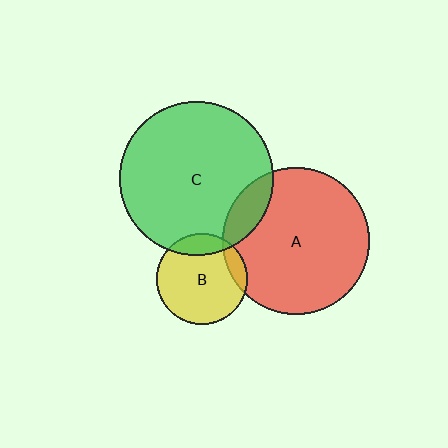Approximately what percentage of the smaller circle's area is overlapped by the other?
Approximately 10%.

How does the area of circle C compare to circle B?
Approximately 2.9 times.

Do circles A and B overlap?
Yes.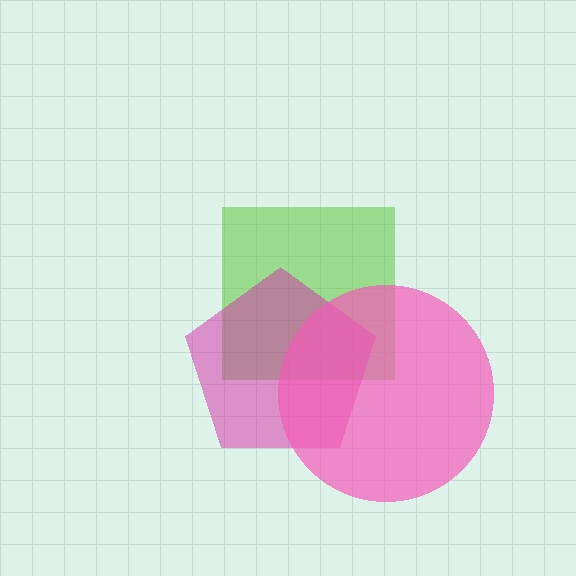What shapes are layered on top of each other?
The layered shapes are: a lime square, a magenta pentagon, a pink circle.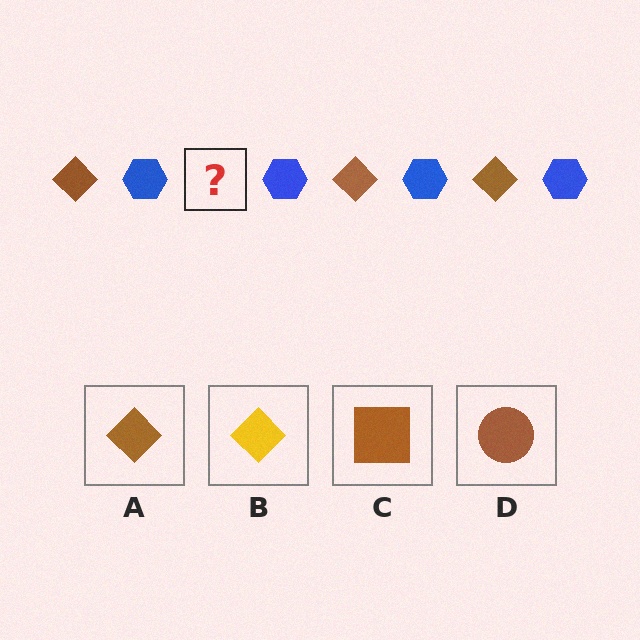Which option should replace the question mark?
Option A.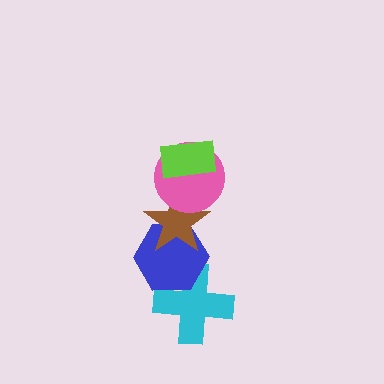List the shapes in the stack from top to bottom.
From top to bottom: the lime rectangle, the pink circle, the brown star, the blue hexagon, the cyan cross.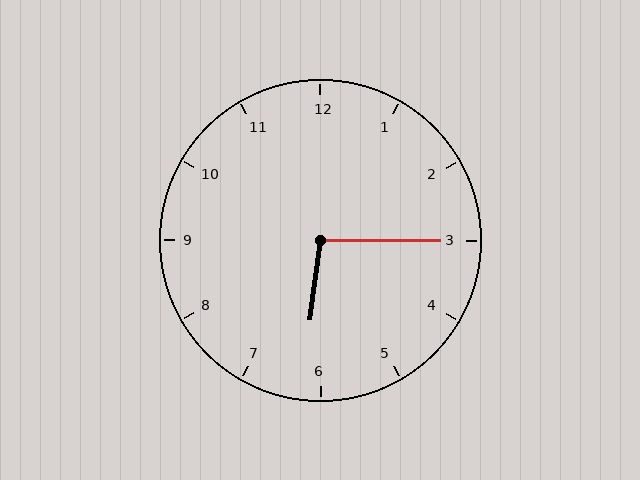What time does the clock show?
6:15.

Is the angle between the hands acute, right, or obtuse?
It is obtuse.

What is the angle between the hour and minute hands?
Approximately 98 degrees.